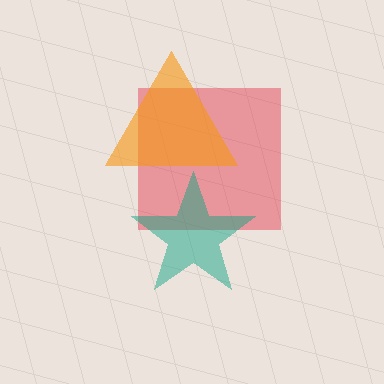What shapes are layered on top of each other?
The layered shapes are: a red square, an orange triangle, a teal star.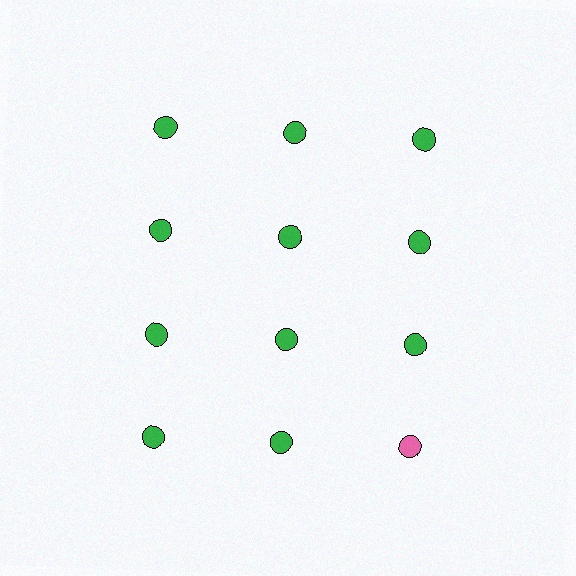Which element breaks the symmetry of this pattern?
The pink circle in the fourth row, center column breaks the symmetry. All other shapes are green circles.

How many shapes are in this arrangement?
There are 12 shapes arranged in a grid pattern.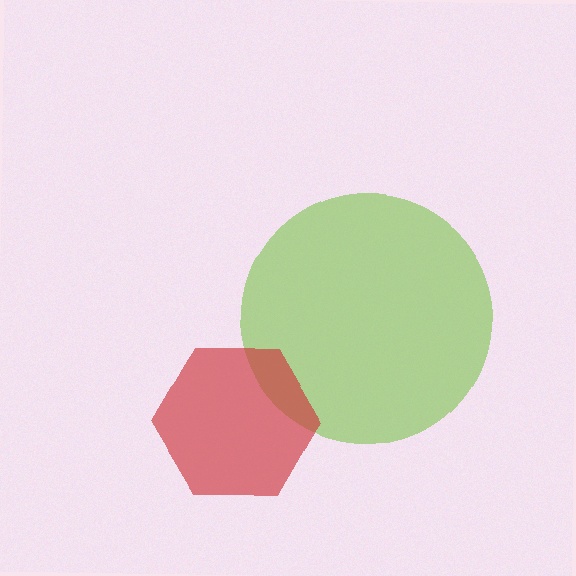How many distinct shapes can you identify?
There are 2 distinct shapes: a lime circle, a red hexagon.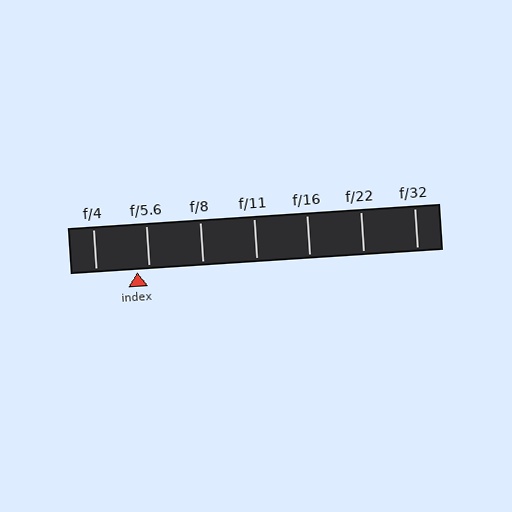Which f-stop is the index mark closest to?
The index mark is closest to f/5.6.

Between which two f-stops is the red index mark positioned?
The index mark is between f/4 and f/5.6.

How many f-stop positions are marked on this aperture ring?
There are 7 f-stop positions marked.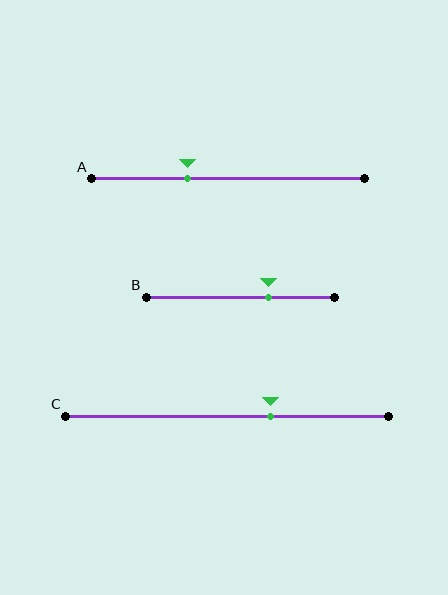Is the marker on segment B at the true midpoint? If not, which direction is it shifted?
No, the marker on segment B is shifted to the right by about 15% of the segment length.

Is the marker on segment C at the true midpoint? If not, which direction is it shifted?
No, the marker on segment C is shifted to the right by about 13% of the segment length.